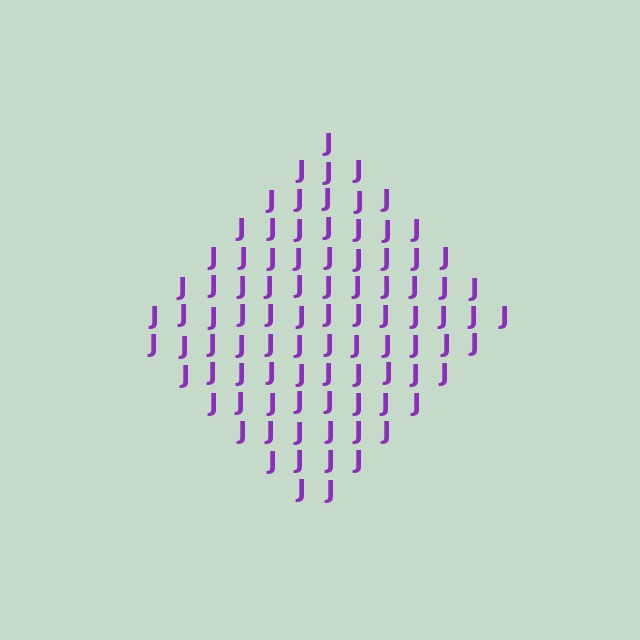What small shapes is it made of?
It is made of small letter J's.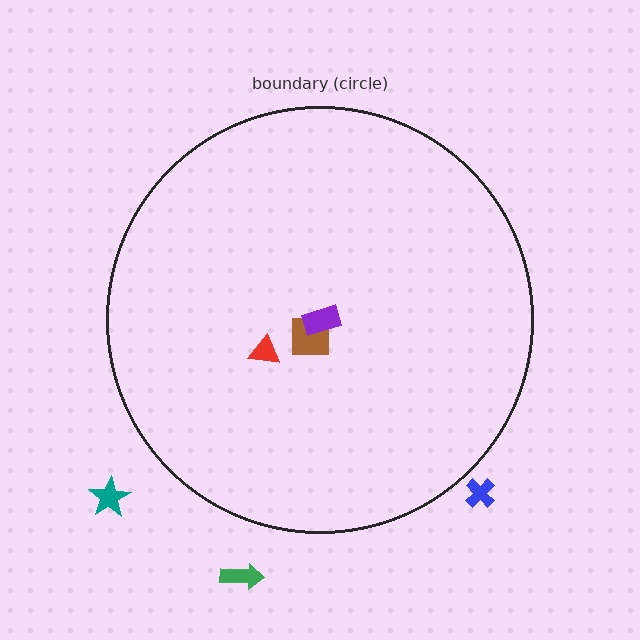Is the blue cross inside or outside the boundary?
Outside.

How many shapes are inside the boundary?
3 inside, 3 outside.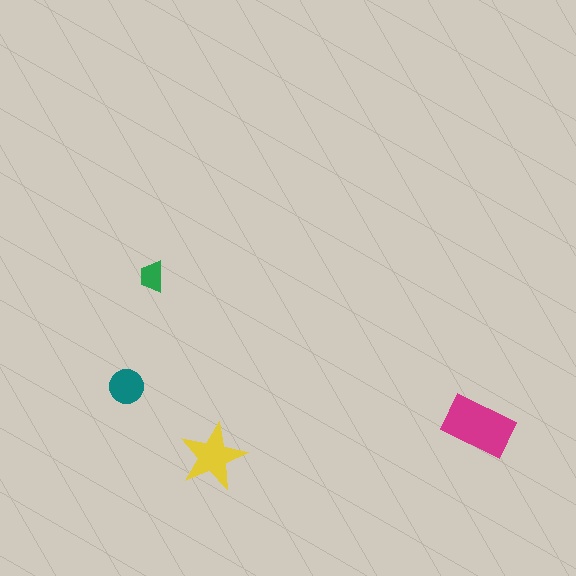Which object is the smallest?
The green trapezoid.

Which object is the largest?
The magenta rectangle.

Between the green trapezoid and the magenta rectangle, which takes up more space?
The magenta rectangle.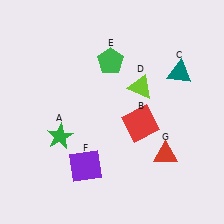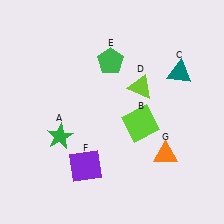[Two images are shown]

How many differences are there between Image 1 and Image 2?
There are 2 differences between the two images.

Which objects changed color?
B changed from red to lime. G changed from red to orange.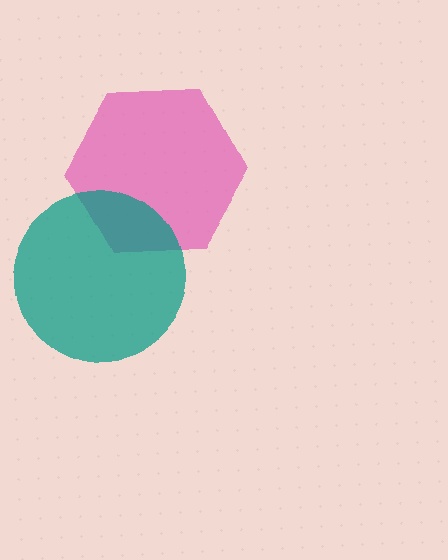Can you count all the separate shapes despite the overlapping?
Yes, there are 2 separate shapes.